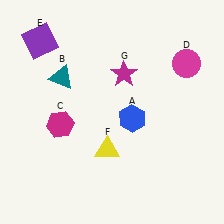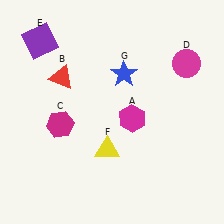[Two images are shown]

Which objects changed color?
A changed from blue to magenta. B changed from teal to red. G changed from magenta to blue.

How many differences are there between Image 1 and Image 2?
There are 3 differences between the two images.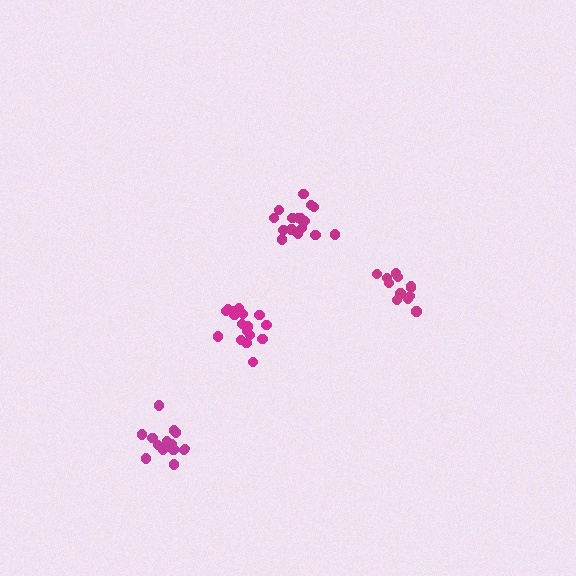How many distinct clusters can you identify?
There are 4 distinct clusters.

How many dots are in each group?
Group 1: 12 dots, Group 2: 17 dots, Group 3: 14 dots, Group 4: 17 dots (60 total).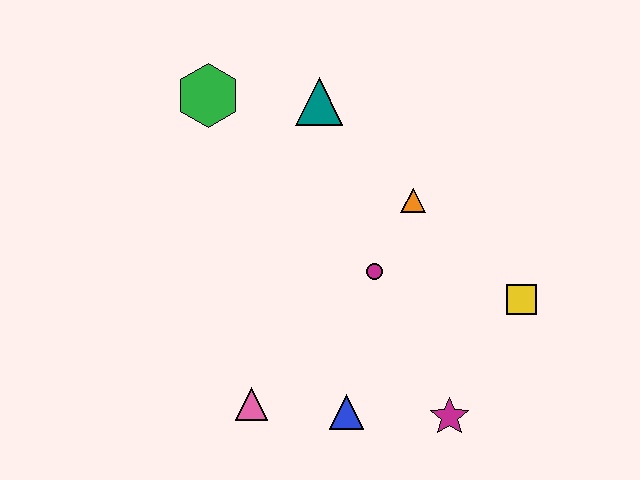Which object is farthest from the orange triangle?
The pink triangle is farthest from the orange triangle.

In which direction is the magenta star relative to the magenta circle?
The magenta star is below the magenta circle.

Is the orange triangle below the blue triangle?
No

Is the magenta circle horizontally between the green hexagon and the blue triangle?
No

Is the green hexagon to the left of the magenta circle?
Yes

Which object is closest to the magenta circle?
The orange triangle is closest to the magenta circle.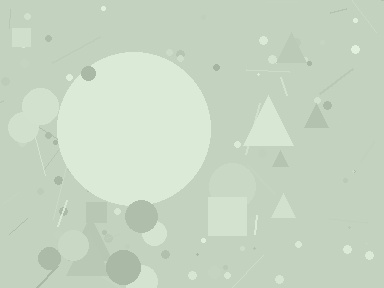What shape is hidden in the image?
A circle is hidden in the image.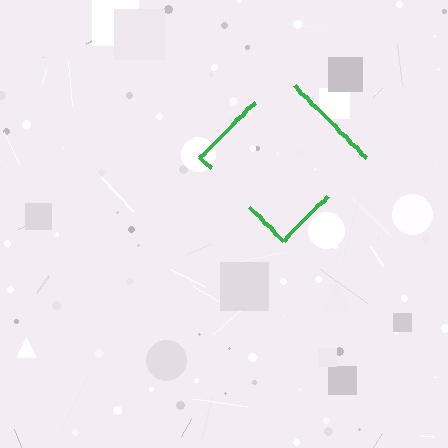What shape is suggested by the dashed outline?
The dashed outline suggests a diamond.